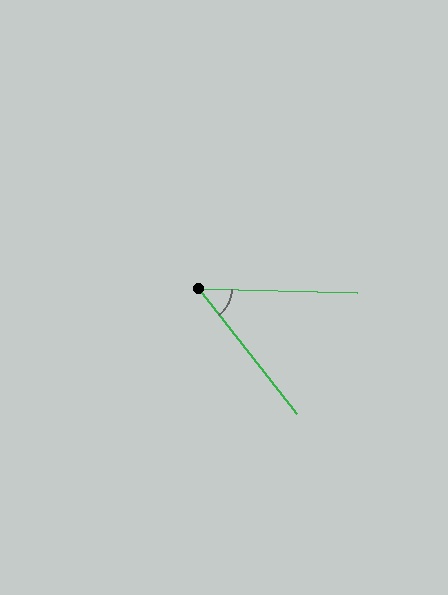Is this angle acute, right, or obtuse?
It is acute.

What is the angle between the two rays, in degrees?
Approximately 51 degrees.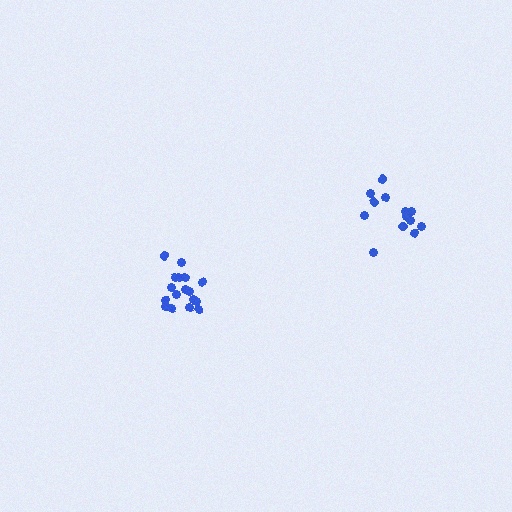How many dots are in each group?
Group 1: 17 dots, Group 2: 13 dots (30 total).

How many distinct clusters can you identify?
There are 2 distinct clusters.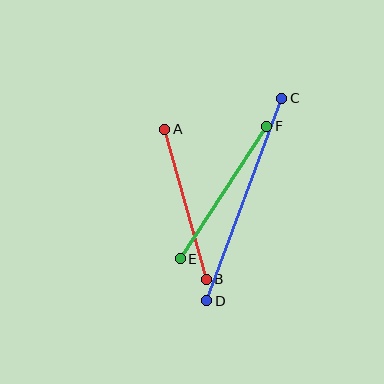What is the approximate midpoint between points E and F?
The midpoint is at approximately (224, 192) pixels.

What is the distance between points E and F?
The distance is approximately 158 pixels.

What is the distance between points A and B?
The distance is approximately 155 pixels.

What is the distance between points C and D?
The distance is approximately 216 pixels.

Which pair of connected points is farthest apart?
Points C and D are farthest apart.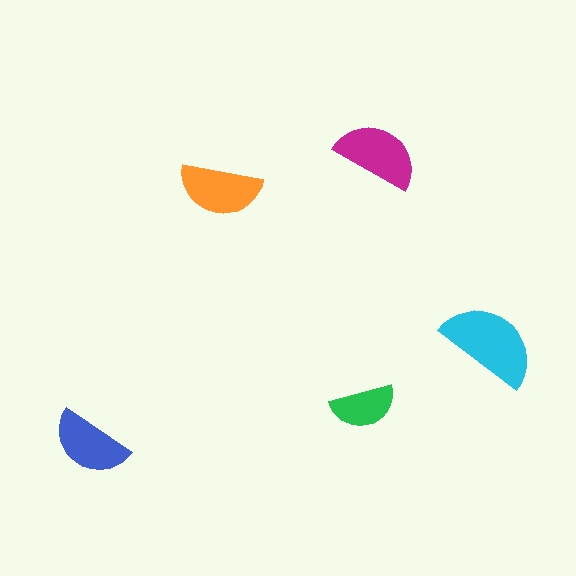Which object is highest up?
The magenta semicircle is topmost.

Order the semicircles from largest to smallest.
the cyan one, the magenta one, the orange one, the blue one, the green one.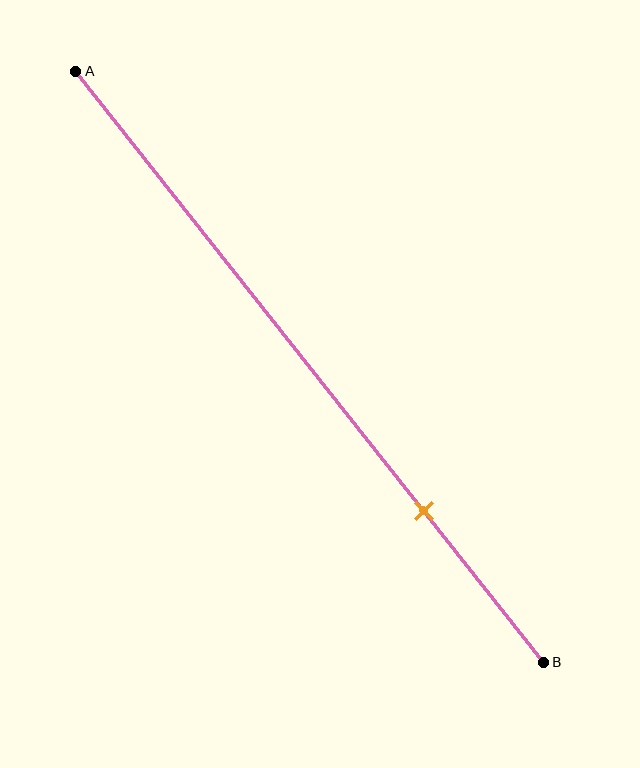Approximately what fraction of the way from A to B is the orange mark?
The orange mark is approximately 75% of the way from A to B.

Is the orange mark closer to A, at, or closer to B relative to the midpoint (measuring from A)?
The orange mark is closer to point B than the midpoint of segment AB.